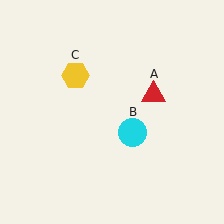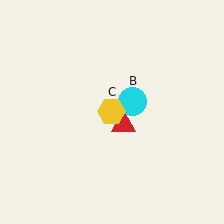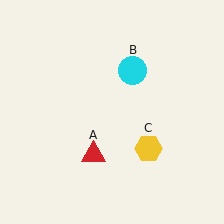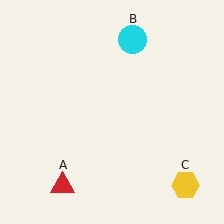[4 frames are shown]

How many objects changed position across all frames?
3 objects changed position: red triangle (object A), cyan circle (object B), yellow hexagon (object C).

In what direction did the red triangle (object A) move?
The red triangle (object A) moved down and to the left.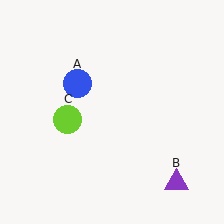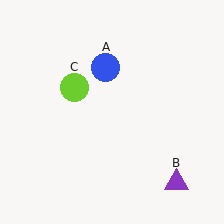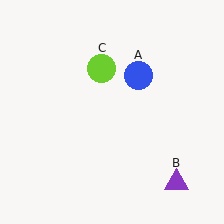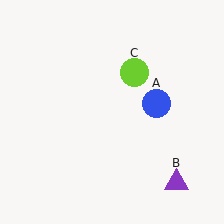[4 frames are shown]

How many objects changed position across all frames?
2 objects changed position: blue circle (object A), lime circle (object C).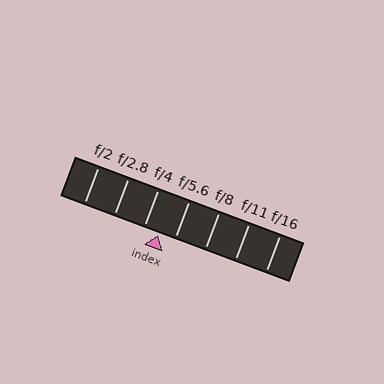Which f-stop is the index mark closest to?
The index mark is closest to f/4.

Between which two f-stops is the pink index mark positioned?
The index mark is between f/4 and f/5.6.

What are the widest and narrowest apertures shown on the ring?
The widest aperture shown is f/2 and the narrowest is f/16.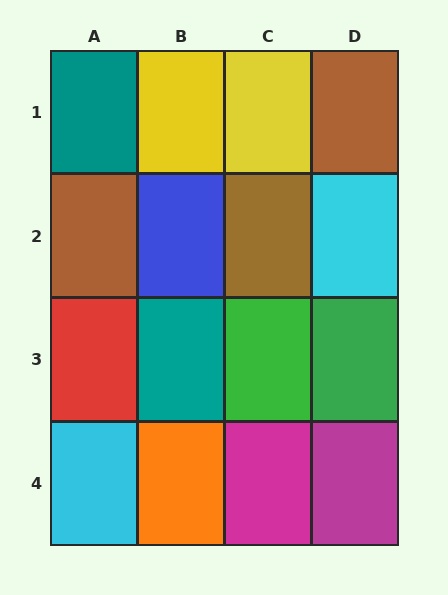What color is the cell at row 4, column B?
Orange.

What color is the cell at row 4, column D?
Magenta.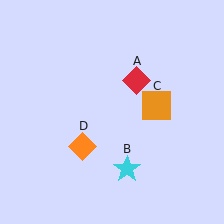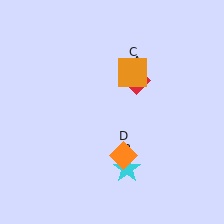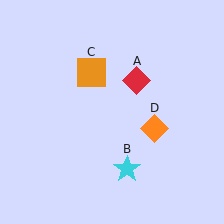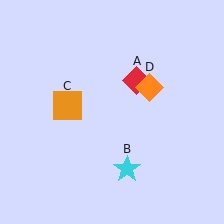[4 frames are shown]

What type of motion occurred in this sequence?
The orange square (object C), orange diamond (object D) rotated counterclockwise around the center of the scene.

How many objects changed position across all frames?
2 objects changed position: orange square (object C), orange diamond (object D).